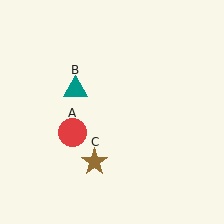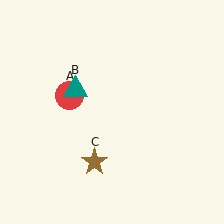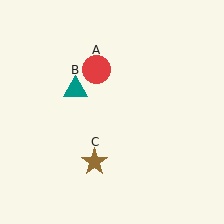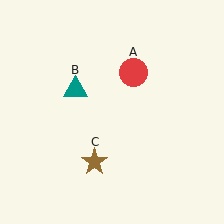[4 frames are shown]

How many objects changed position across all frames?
1 object changed position: red circle (object A).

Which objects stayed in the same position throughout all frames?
Teal triangle (object B) and brown star (object C) remained stationary.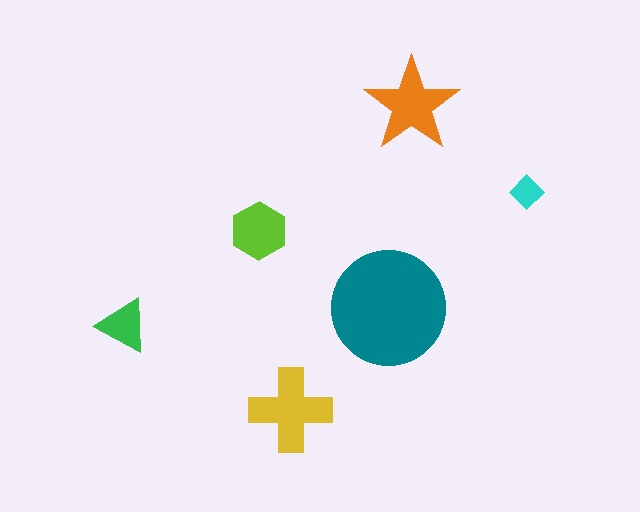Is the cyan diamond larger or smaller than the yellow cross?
Smaller.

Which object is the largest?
The teal circle.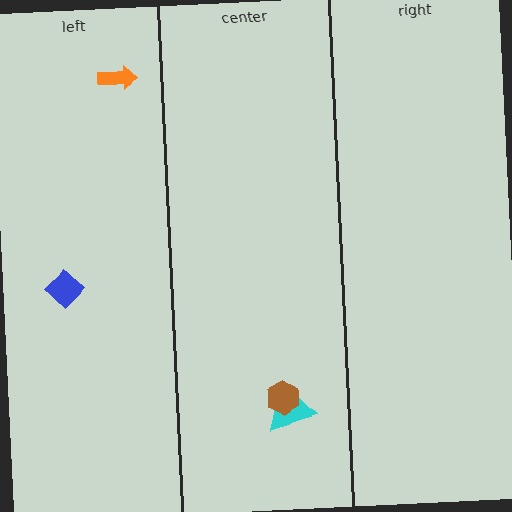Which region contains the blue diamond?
The left region.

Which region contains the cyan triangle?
The center region.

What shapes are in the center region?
The cyan triangle, the brown hexagon.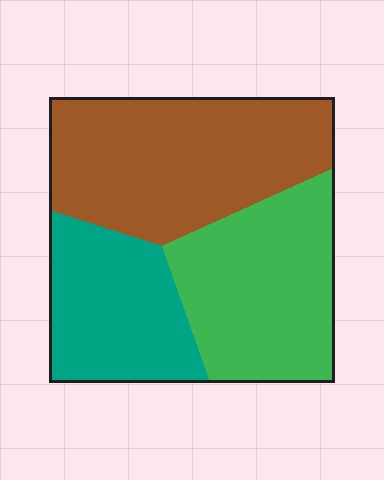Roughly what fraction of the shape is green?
Green takes up about one third (1/3) of the shape.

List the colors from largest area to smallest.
From largest to smallest: brown, green, teal.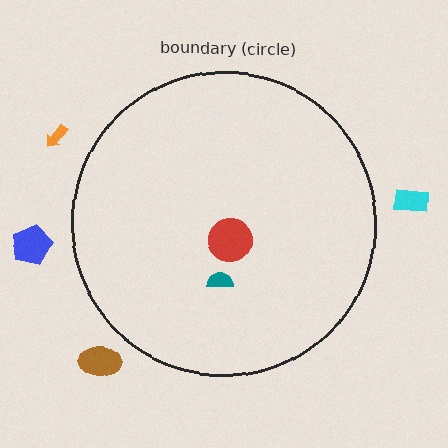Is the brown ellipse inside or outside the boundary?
Outside.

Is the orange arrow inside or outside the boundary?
Outside.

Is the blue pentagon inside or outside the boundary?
Outside.